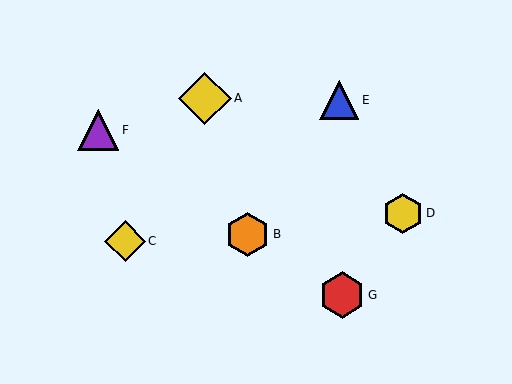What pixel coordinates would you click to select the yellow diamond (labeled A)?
Click at (205, 98) to select the yellow diamond A.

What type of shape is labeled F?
Shape F is a purple triangle.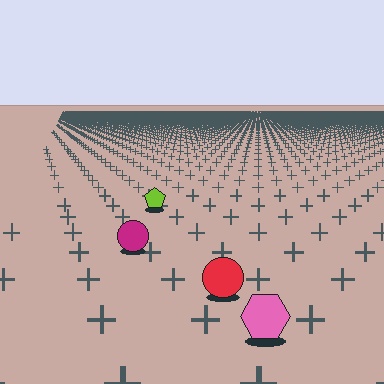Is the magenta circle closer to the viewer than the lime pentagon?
Yes. The magenta circle is closer — you can tell from the texture gradient: the ground texture is coarser near it.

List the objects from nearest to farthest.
From nearest to farthest: the pink hexagon, the red circle, the magenta circle, the lime pentagon.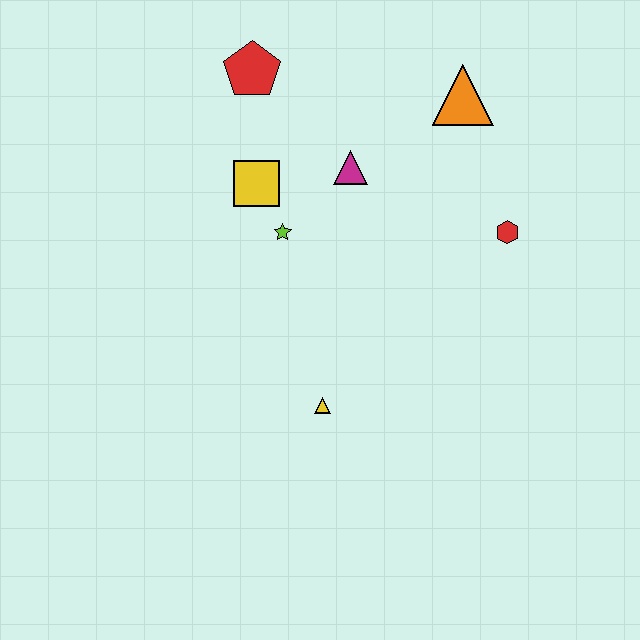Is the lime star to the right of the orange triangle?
No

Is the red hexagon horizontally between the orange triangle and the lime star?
No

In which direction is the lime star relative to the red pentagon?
The lime star is below the red pentagon.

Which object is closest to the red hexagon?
The orange triangle is closest to the red hexagon.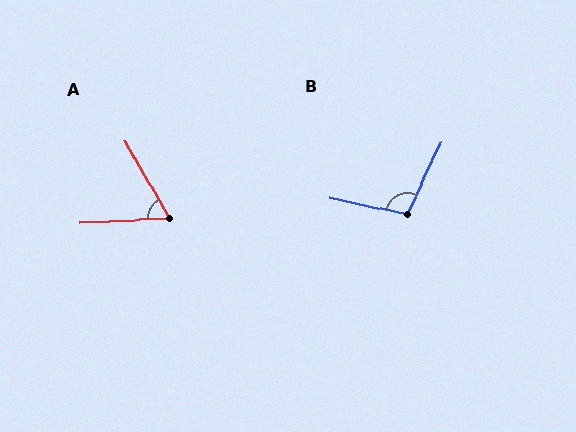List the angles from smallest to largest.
A (63°), B (104°).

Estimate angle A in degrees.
Approximately 63 degrees.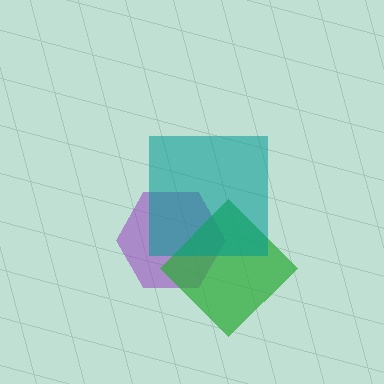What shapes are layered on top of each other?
The layered shapes are: a purple hexagon, a green diamond, a teal square.